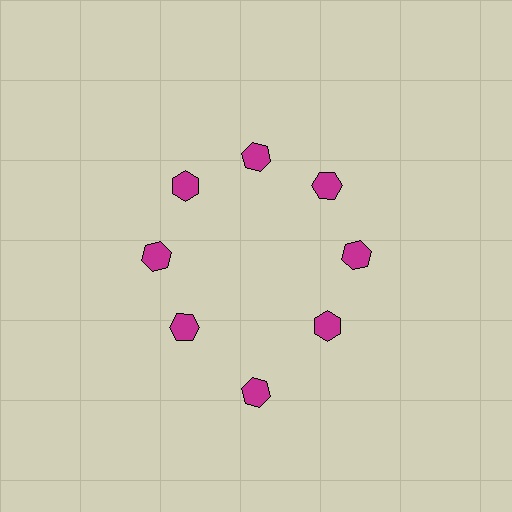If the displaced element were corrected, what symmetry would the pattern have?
It would have 8-fold rotational symmetry — the pattern would map onto itself every 45 degrees.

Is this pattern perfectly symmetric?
No. The 8 magenta hexagons are arranged in a ring, but one element near the 6 o'clock position is pushed outward from the center, breaking the 8-fold rotational symmetry.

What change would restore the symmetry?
The symmetry would be restored by moving it inward, back onto the ring so that all 8 hexagons sit at equal angles and equal distance from the center.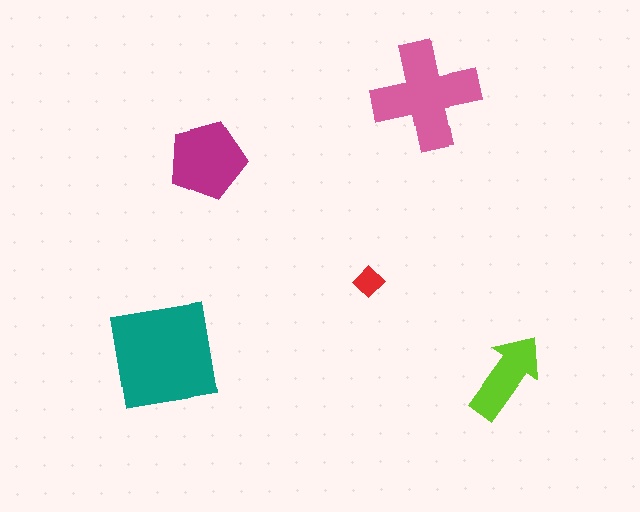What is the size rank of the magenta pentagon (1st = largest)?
3rd.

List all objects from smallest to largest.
The red diamond, the lime arrow, the magenta pentagon, the pink cross, the teal square.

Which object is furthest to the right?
The lime arrow is rightmost.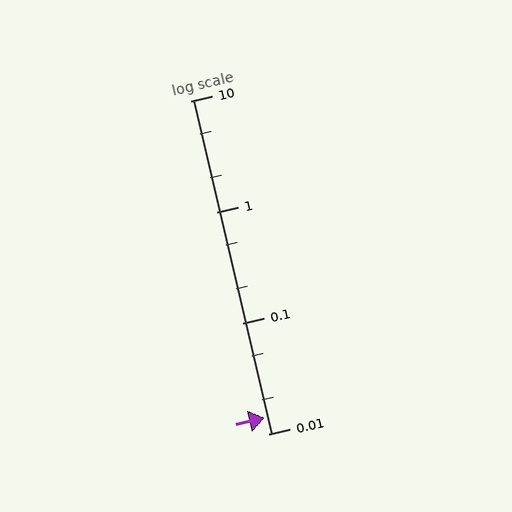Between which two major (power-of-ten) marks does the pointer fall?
The pointer is between 0.01 and 0.1.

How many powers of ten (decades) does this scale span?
The scale spans 3 decades, from 0.01 to 10.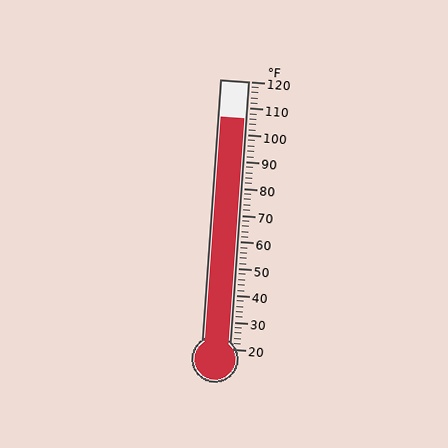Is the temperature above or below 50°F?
The temperature is above 50°F.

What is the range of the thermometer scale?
The thermometer scale ranges from 20°F to 120°F.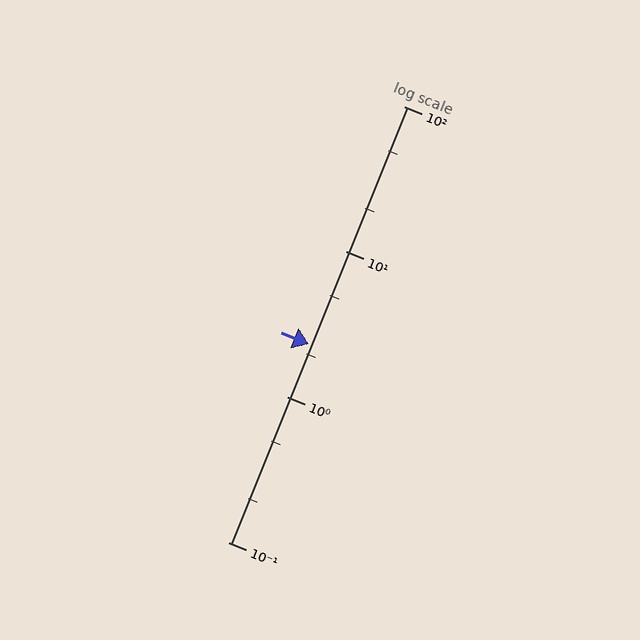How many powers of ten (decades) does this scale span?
The scale spans 3 decades, from 0.1 to 100.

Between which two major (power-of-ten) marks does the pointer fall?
The pointer is between 1 and 10.